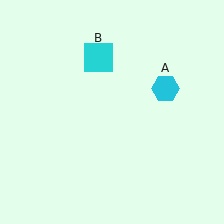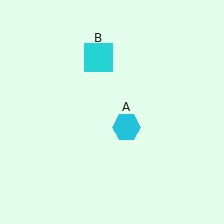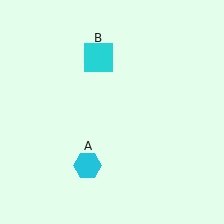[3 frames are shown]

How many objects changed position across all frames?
1 object changed position: cyan hexagon (object A).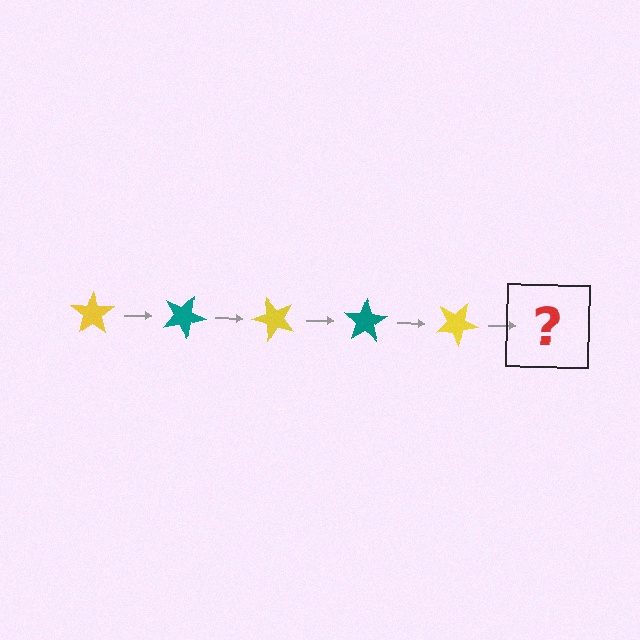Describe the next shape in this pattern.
It should be a teal star, rotated 125 degrees from the start.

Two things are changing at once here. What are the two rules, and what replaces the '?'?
The two rules are that it rotates 25 degrees each step and the color cycles through yellow and teal. The '?' should be a teal star, rotated 125 degrees from the start.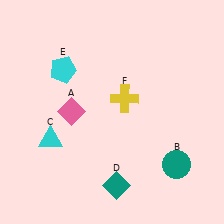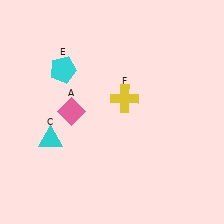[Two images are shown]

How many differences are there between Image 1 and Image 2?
There are 2 differences between the two images.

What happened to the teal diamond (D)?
The teal diamond (D) was removed in Image 2. It was in the bottom-right area of Image 1.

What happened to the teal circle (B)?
The teal circle (B) was removed in Image 2. It was in the bottom-right area of Image 1.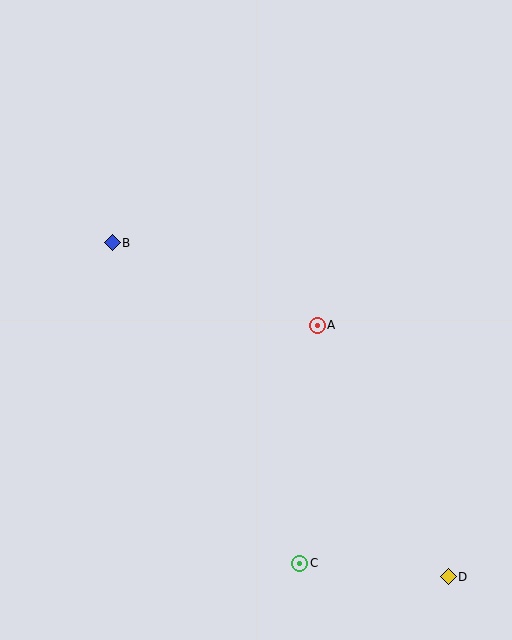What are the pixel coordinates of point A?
Point A is at (317, 325).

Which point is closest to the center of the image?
Point A at (317, 325) is closest to the center.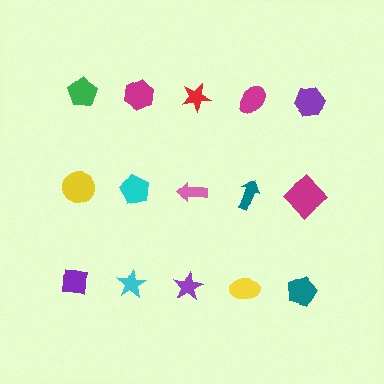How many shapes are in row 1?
5 shapes.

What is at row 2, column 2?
A cyan pentagon.